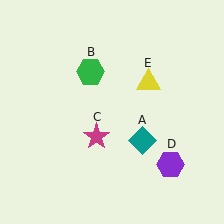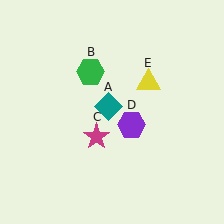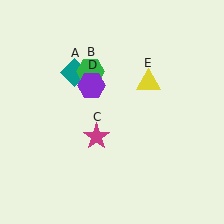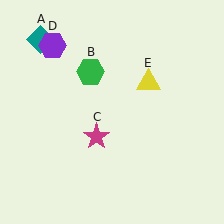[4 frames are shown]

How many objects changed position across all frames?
2 objects changed position: teal diamond (object A), purple hexagon (object D).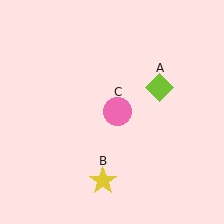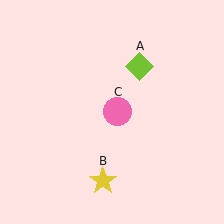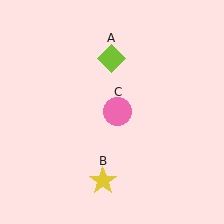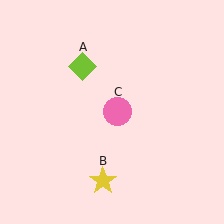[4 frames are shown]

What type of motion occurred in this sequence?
The lime diamond (object A) rotated counterclockwise around the center of the scene.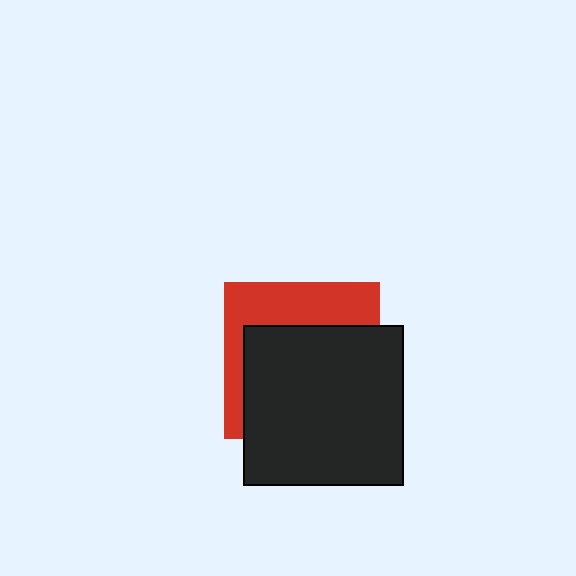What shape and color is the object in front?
The object in front is a black square.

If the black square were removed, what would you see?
You would see the complete red square.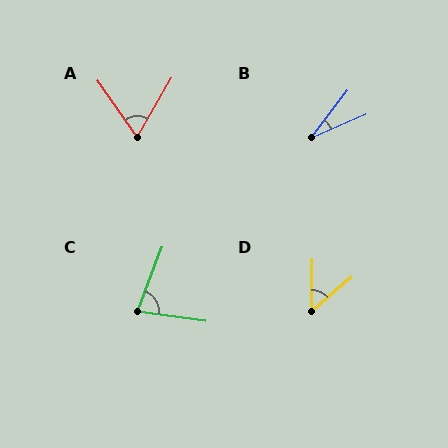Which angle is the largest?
C, at approximately 77 degrees.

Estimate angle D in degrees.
Approximately 49 degrees.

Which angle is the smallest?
B, at approximately 29 degrees.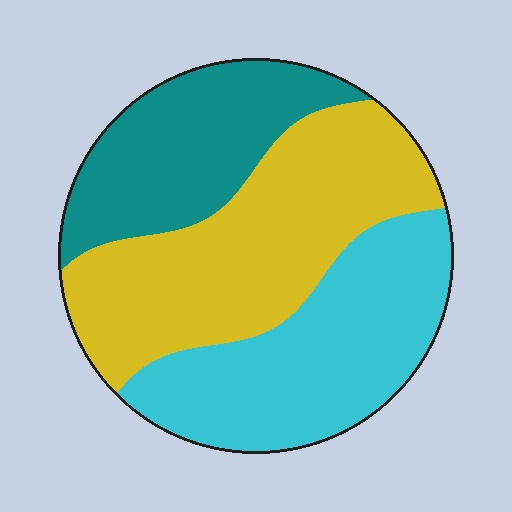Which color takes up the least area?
Teal, at roughly 25%.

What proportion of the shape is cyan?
Cyan takes up between a quarter and a half of the shape.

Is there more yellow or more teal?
Yellow.